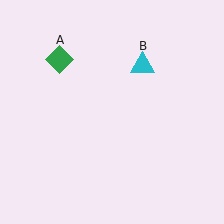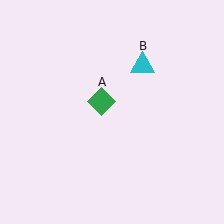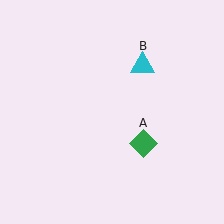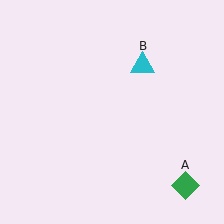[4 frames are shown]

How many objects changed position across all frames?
1 object changed position: green diamond (object A).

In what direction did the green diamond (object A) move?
The green diamond (object A) moved down and to the right.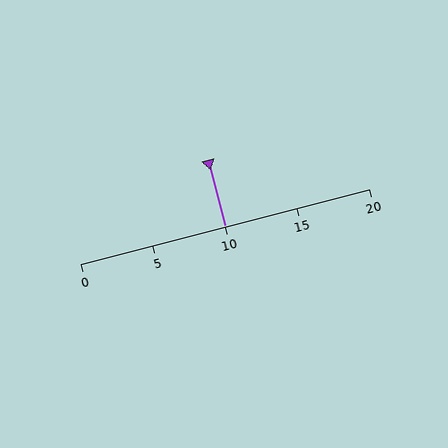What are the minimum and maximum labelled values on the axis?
The axis runs from 0 to 20.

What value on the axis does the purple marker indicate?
The marker indicates approximately 10.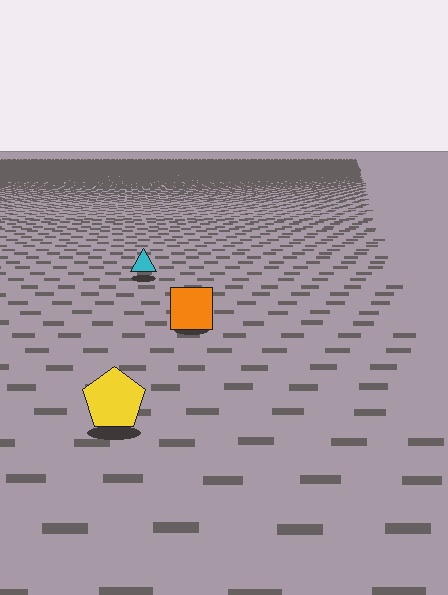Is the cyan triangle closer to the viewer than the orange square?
No. The orange square is closer — you can tell from the texture gradient: the ground texture is coarser near it.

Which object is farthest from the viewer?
The cyan triangle is farthest from the viewer. It appears smaller and the ground texture around it is denser.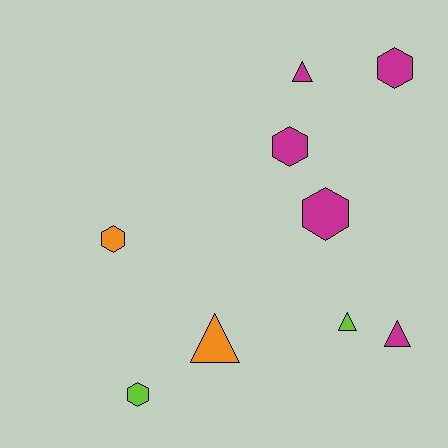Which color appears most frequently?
Magenta, with 5 objects.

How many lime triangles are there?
There is 1 lime triangle.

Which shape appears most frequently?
Hexagon, with 5 objects.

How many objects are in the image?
There are 9 objects.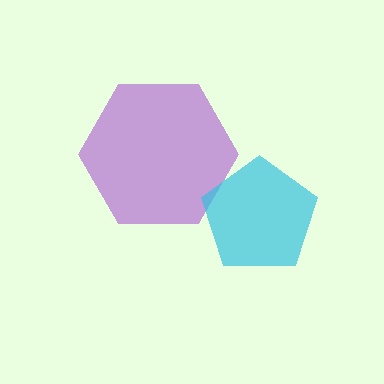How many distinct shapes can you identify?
There are 2 distinct shapes: a purple hexagon, a cyan pentagon.